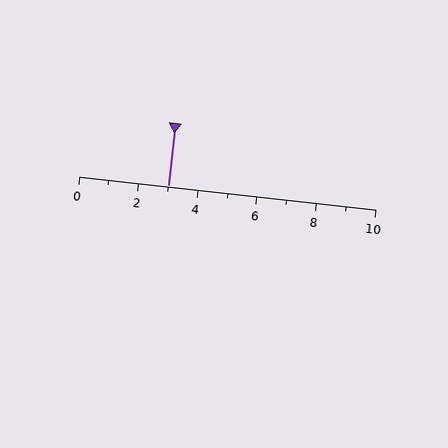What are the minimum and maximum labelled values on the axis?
The axis runs from 0 to 10.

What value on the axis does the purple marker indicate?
The marker indicates approximately 3.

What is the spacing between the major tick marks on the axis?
The major ticks are spaced 2 apart.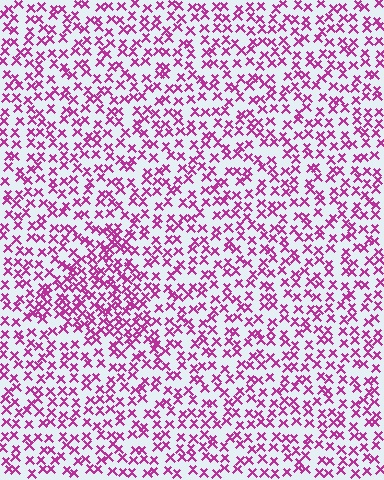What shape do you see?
I see a triangle.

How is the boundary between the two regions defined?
The boundary is defined by a change in element density (approximately 1.7x ratio). All elements are the same color, size, and shape.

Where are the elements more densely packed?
The elements are more densely packed inside the triangle boundary.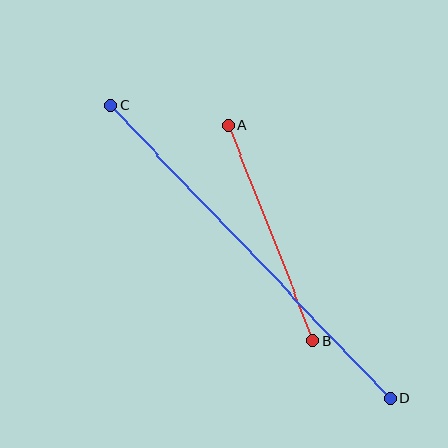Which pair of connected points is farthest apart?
Points C and D are farthest apart.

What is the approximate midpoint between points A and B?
The midpoint is at approximately (270, 233) pixels.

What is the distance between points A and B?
The distance is approximately 232 pixels.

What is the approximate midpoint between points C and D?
The midpoint is at approximately (250, 252) pixels.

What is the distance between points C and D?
The distance is approximately 405 pixels.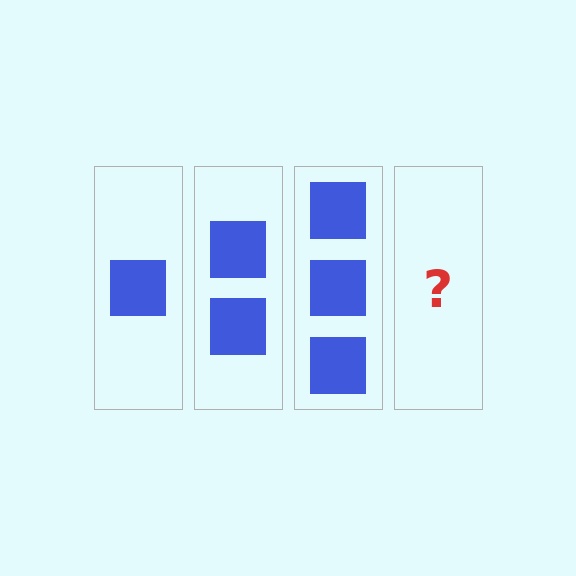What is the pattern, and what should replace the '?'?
The pattern is that each step adds one more square. The '?' should be 4 squares.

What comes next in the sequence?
The next element should be 4 squares.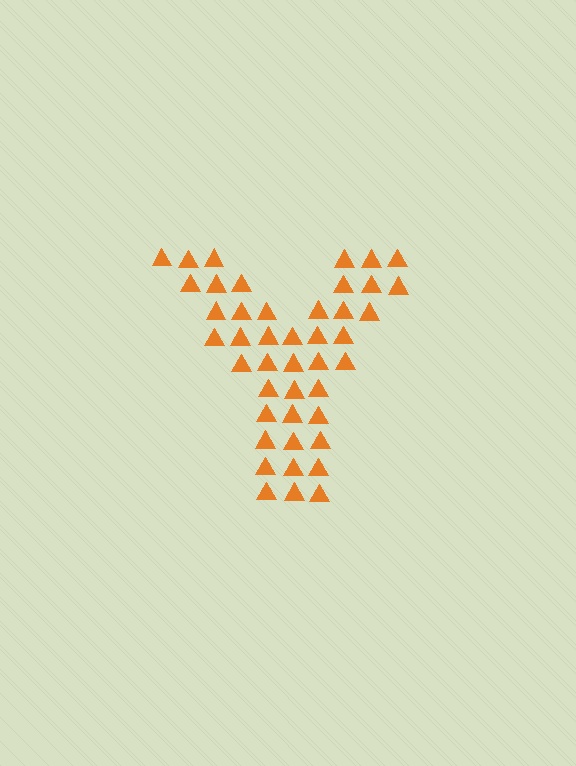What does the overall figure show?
The overall figure shows the letter Y.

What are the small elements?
The small elements are triangles.